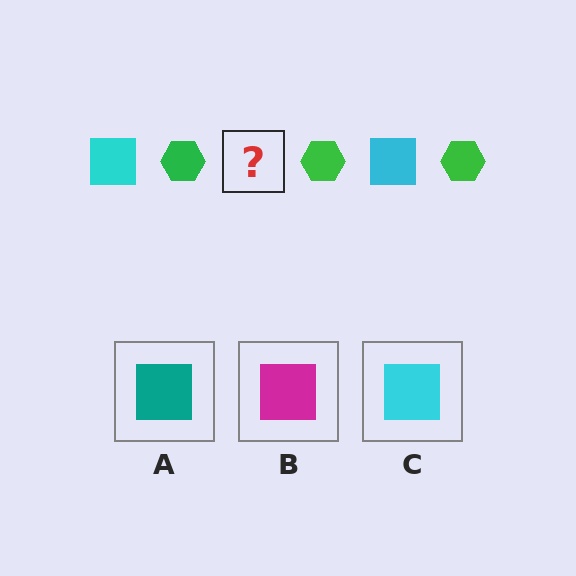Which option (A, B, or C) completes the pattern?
C.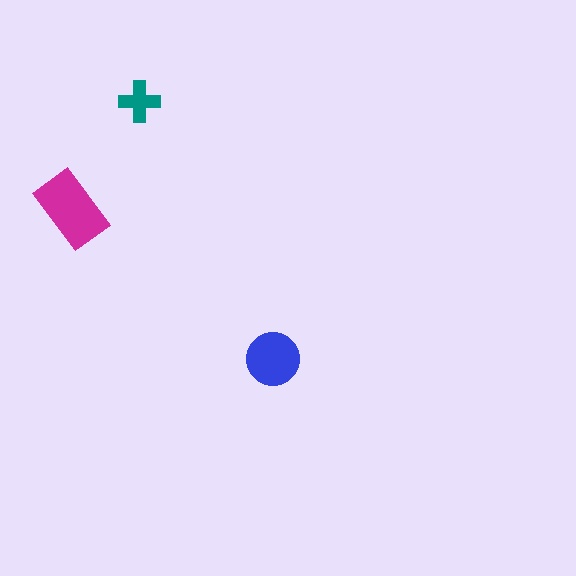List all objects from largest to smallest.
The magenta rectangle, the blue circle, the teal cross.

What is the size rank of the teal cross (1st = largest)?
3rd.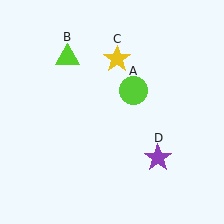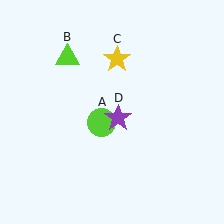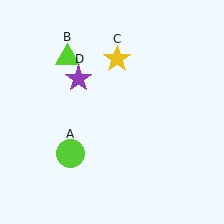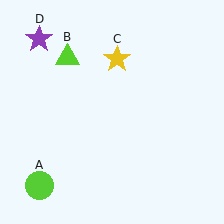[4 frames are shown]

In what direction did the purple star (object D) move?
The purple star (object D) moved up and to the left.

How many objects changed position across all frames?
2 objects changed position: lime circle (object A), purple star (object D).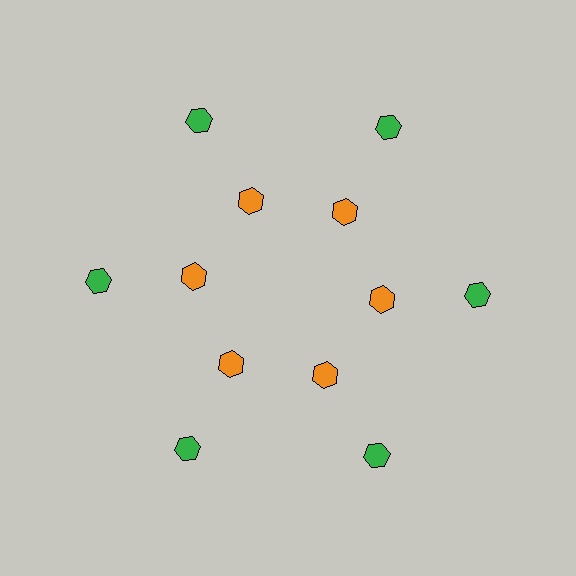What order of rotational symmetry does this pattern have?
This pattern has 6-fold rotational symmetry.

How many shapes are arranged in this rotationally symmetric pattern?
There are 12 shapes, arranged in 6 groups of 2.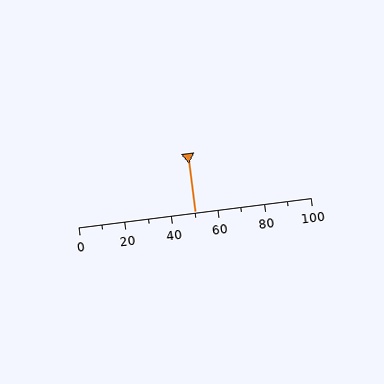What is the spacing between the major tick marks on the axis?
The major ticks are spaced 20 apart.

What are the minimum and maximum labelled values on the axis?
The axis runs from 0 to 100.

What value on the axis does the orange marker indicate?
The marker indicates approximately 50.